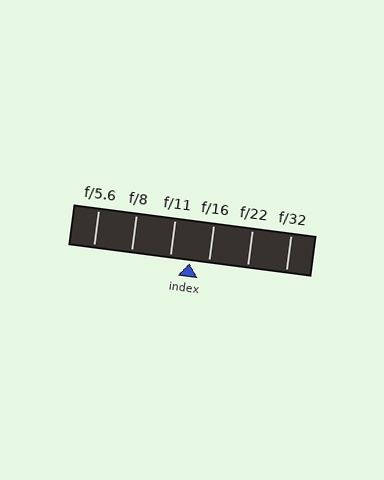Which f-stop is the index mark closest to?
The index mark is closest to f/16.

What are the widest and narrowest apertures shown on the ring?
The widest aperture shown is f/5.6 and the narrowest is f/32.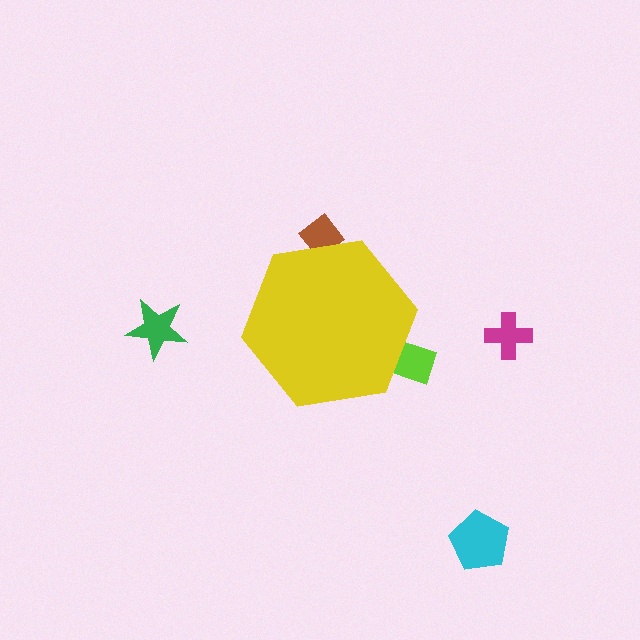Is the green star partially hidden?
No, the green star is fully visible.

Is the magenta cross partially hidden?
No, the magenta cross is fully visible.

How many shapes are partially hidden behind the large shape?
2 shapes are partially hidden.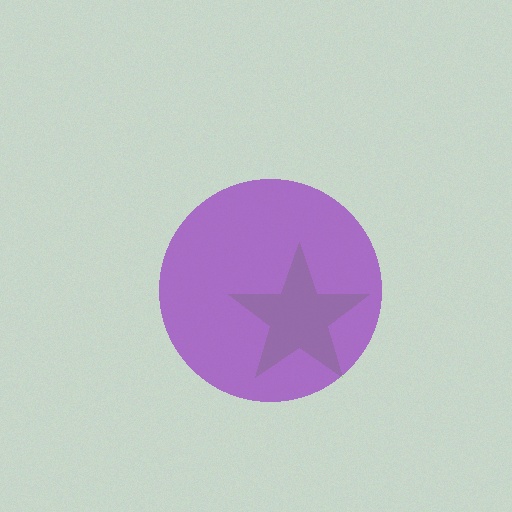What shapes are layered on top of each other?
The layered shapes are: a lime star, a purple circle.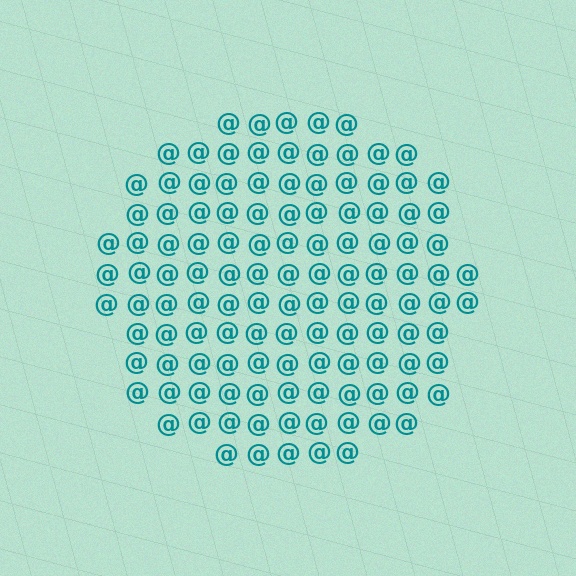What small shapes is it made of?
It is made of small at signs.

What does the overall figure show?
The overall figure shows a circle.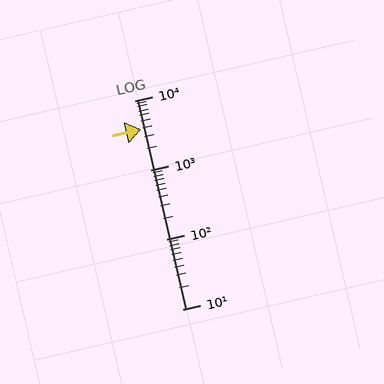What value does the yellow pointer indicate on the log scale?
The pointer indicates approximately 3900.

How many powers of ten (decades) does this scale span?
The scale spans 3 decades, from 10 to 10000.